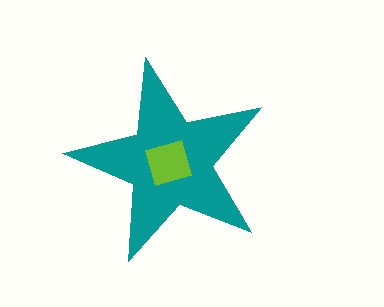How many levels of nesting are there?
2.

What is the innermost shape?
The lime diamond.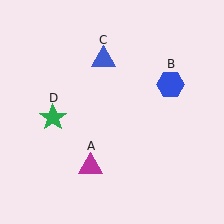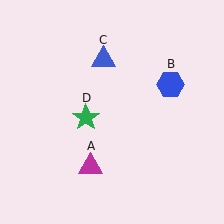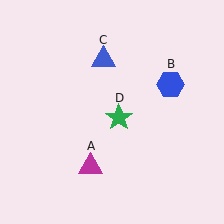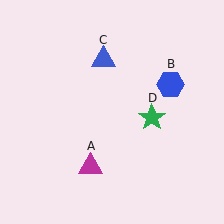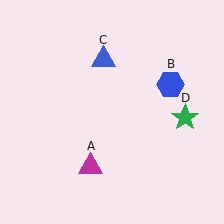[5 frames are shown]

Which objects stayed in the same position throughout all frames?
Magenta triangle (object A) and blue hexagon (object B) and blue triangle (object C) remained stationary.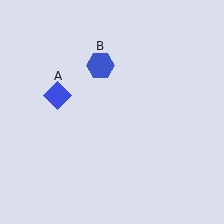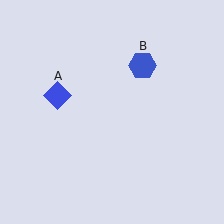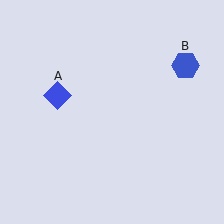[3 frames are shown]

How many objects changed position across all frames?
1 object changed position: blue hexagon (object B).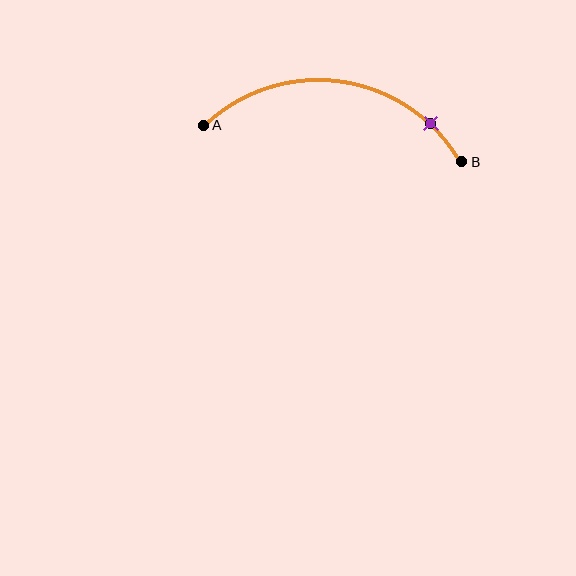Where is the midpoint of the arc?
The arc midpoint is the point on the curve farthest from the straight line joining A and B. It sits above that line.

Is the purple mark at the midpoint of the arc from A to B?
No. The purple mark lies on the arc but is closer to endpoint B. The arc midpoint would be at the point on the curve equidistant along the arc from both A and B.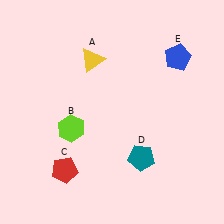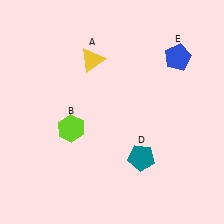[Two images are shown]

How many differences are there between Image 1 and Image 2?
There is 1 difference between the two images.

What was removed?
The red pentagon (C) was removed in Image 2.